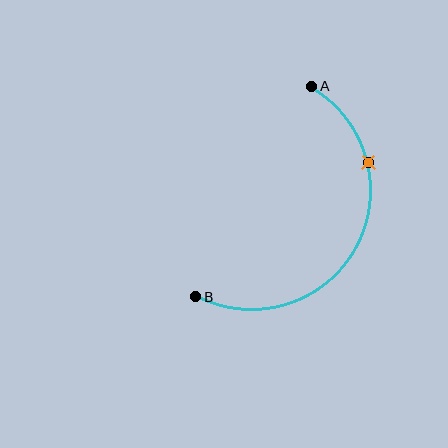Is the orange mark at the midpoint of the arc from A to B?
No. The orange mark lies on the arc but is closer to endpoint A. The arc midpoint would be at the point on the curve equidistant along the arc from both A and B.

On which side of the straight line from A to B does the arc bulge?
The arc bulges to the right of the straight line connecting A and B.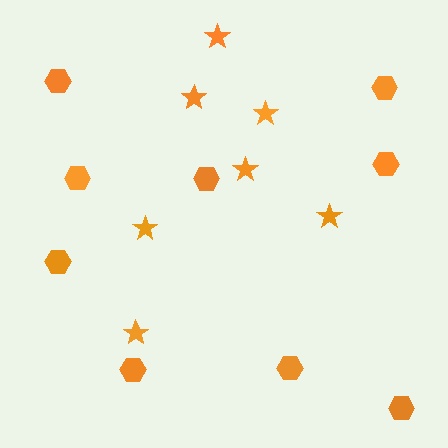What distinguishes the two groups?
There are 2 groups: one group of stars (7) and one group of hexagons (9).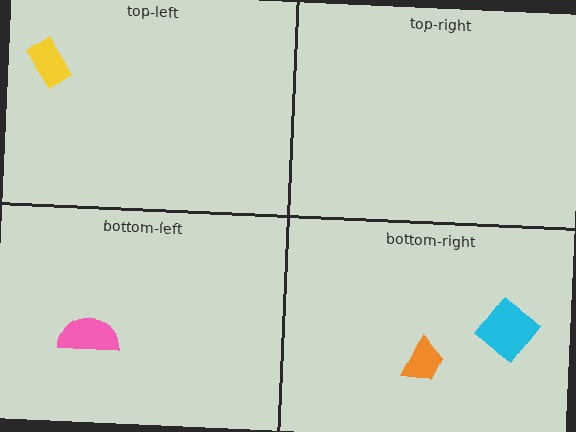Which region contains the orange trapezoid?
The bottom-right region.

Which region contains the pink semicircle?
The bottom-left region.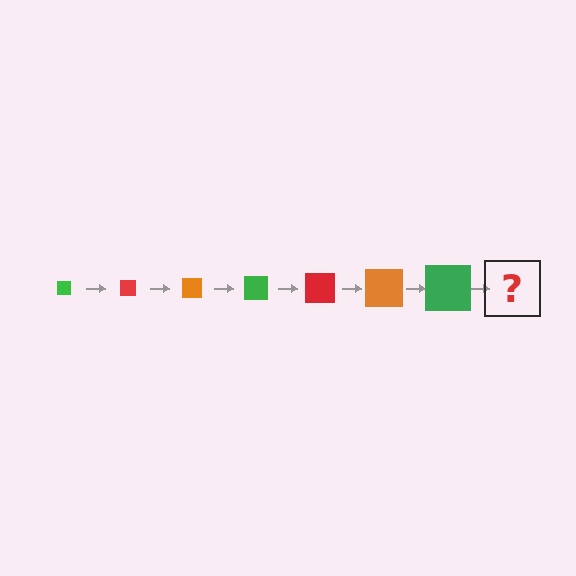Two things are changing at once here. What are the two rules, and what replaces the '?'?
The two rules are that the square grows larger each step and the color cycles through green, red, and orange. The '?' should be a red square, larger than the previous one.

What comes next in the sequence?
The next element should be a red square, larger than the previous one.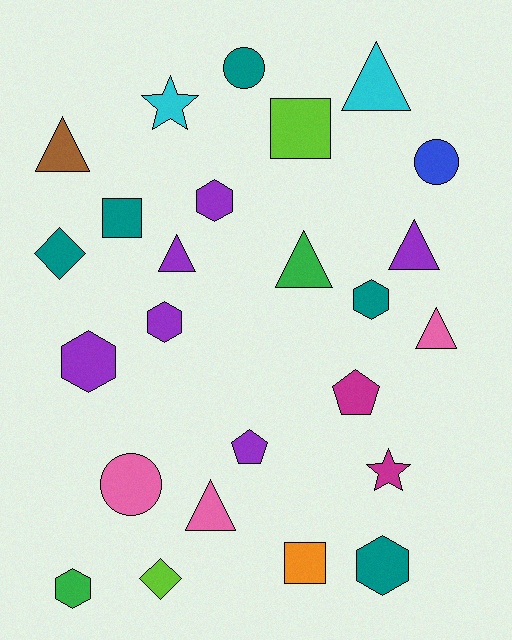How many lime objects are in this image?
There are 2 lime objects.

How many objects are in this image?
There are 25 objects.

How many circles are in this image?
There are 3 circles.